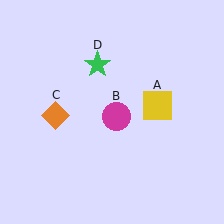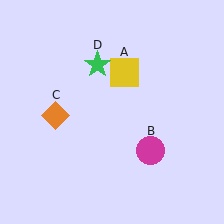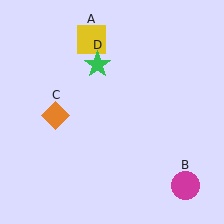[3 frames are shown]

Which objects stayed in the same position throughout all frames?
Orange diamond (object C) and green star (object D) remained stationary.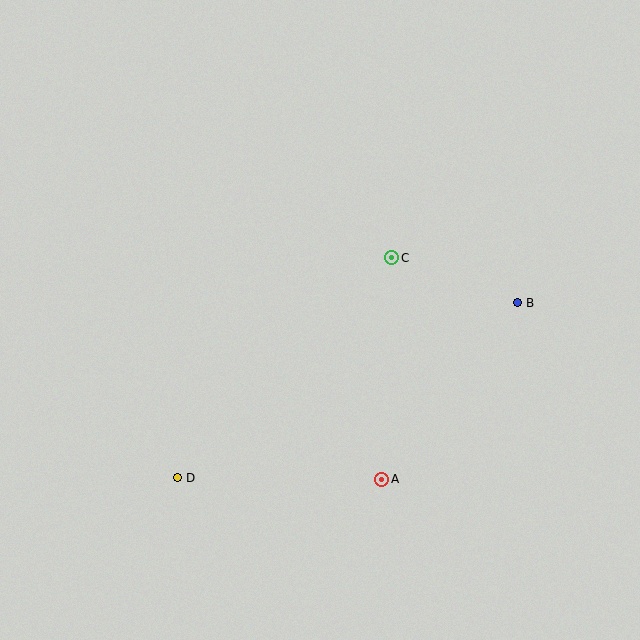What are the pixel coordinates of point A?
Point A is at (382, 479).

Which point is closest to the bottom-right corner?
Point A is closest to the bottom-right corner.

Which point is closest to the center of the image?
Point C at (392, 258) is closest to the center.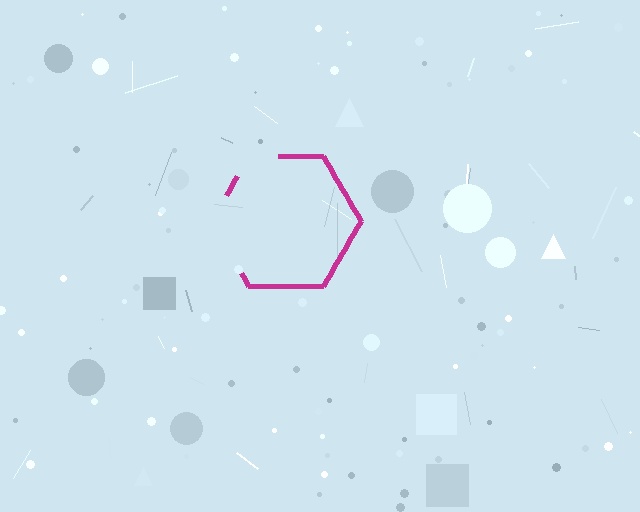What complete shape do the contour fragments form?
The contour fragments form a hexagon.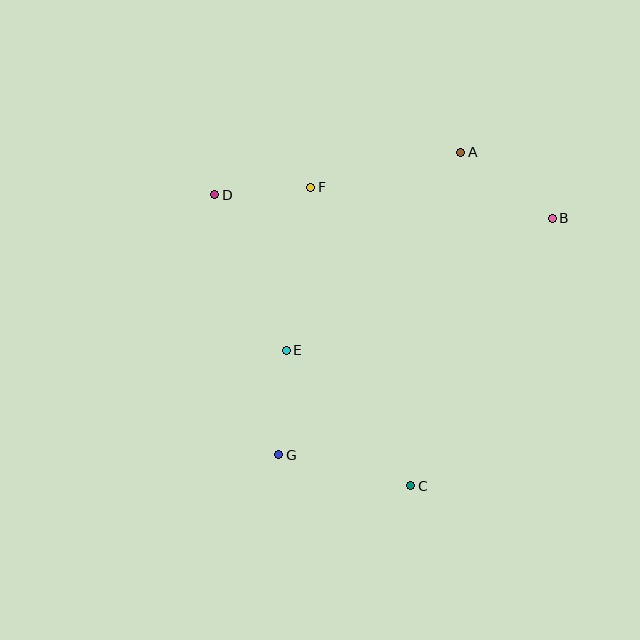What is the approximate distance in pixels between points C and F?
The distance between C and F is approximately 315 pixels.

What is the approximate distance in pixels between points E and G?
The distance between E and G is approximately 105 pixels.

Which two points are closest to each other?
Points D and F are closest to each other.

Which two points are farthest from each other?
Points B and G are farthest from each other.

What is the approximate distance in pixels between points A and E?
The distance between A and E is approximately 264 pixels.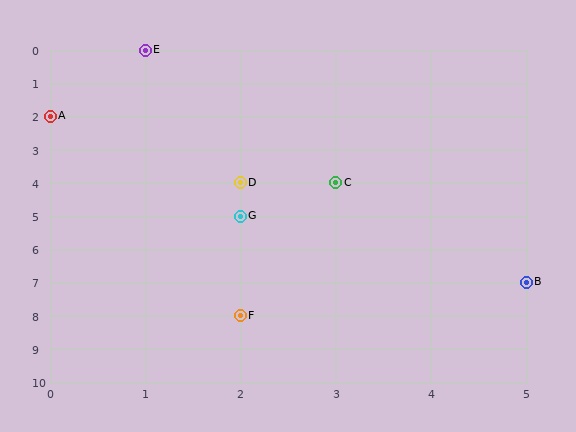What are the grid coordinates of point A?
Point A is at grid coordinates (0, 2).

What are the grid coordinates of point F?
Point F is at grid coordinates (2, 8).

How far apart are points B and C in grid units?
Points B and C are 2 columns and 3 rows apart (about 3.6 grid units diagonally).